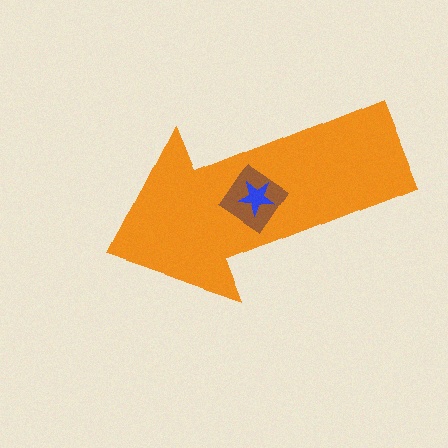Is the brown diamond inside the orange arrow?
Yes.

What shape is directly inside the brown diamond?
The blue star.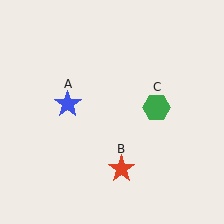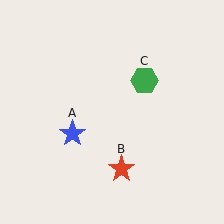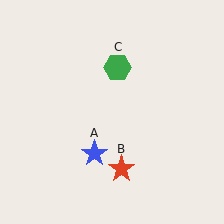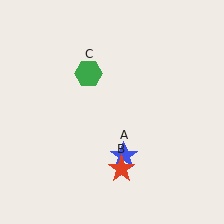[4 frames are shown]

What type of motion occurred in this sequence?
The blue star (object A), green hexagon (object C) rotated counterclockwise around the center of the scene.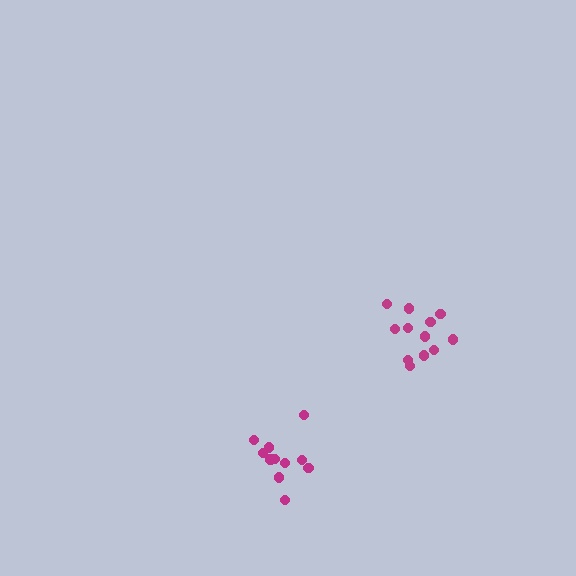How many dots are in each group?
Group 1: 11 dots, Group 2: 12 dots (23 total).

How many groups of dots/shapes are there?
There are 2 groups.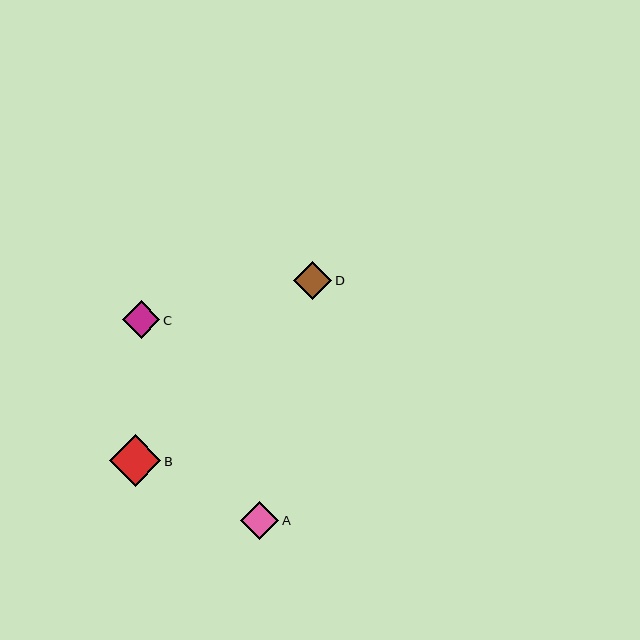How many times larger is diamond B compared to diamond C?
Diamond B is approximately 1.4 times the size of diamond C.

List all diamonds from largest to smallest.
From largest to smallest: B, D, A, C.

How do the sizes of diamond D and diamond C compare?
Diamond D and diamond C are approximately the same size.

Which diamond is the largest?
Diamond B is the largest with a size of approximately 51 pixels.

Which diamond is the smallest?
Diamond C is the smallest with a size of approximately 37 pixels.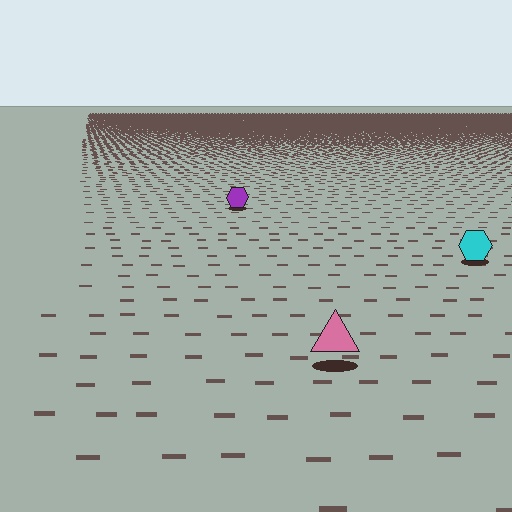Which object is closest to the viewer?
The pink triangle is closest. The texture marks near it are larger and more spread out.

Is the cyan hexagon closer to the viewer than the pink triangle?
No. The pink triangle is closer — you can tell from the texture gradient: the ground texture is coarser near it.